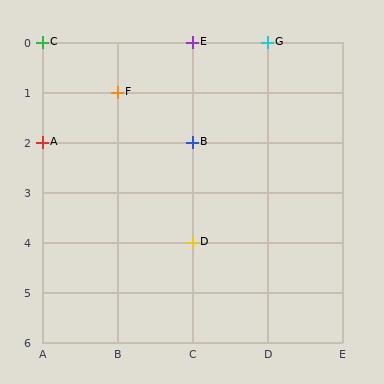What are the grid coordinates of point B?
Point B is at grid coordinates (C, 2).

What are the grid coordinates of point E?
Point E is at grid coordinates (C, 0).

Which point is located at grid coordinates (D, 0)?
Point G is at (D, 0).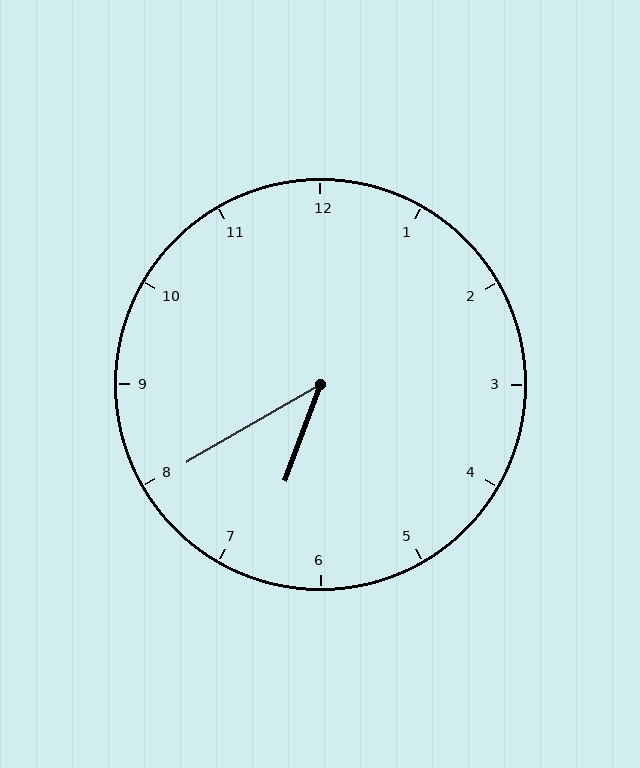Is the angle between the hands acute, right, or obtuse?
It is acute.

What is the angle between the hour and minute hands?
Approximately 40 degrees.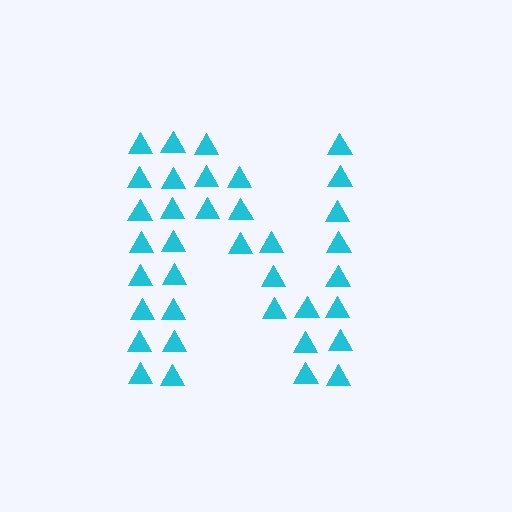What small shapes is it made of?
It is made of small triangles.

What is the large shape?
The large shape is the letter N.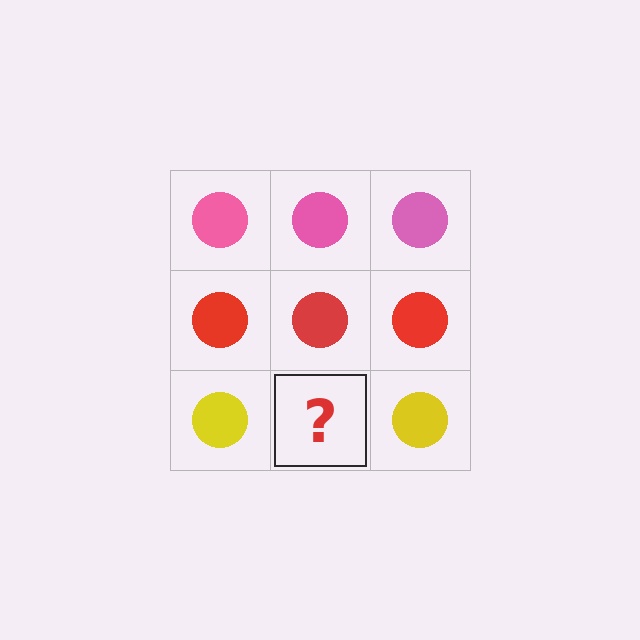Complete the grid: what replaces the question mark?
The question mark should be replaced with a yellow circle.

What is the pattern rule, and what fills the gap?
The rule is that each row has a consistent color. The gap should be filled with a yellow circle.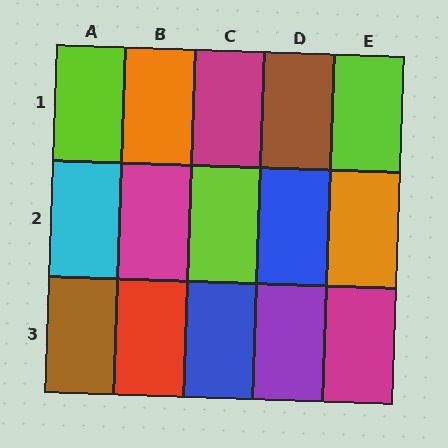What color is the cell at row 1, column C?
Magenta.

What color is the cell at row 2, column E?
Orange.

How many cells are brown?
2 cells are brown.